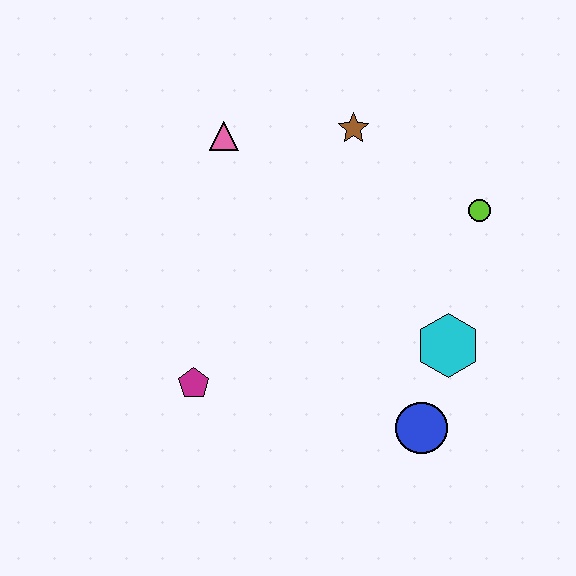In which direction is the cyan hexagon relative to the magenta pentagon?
The cyan hexagon is to the right of the magenta pentagon.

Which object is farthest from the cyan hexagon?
The pink triangle is farthest from the cyan hexagon.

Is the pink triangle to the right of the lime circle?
No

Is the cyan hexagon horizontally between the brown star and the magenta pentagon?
No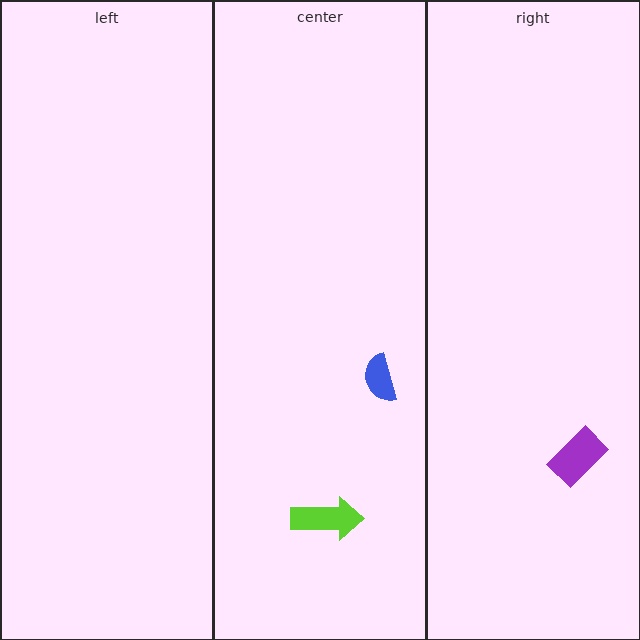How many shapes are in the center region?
2.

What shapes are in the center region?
The blue semicircle, the lime arrow.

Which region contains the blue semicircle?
The center region.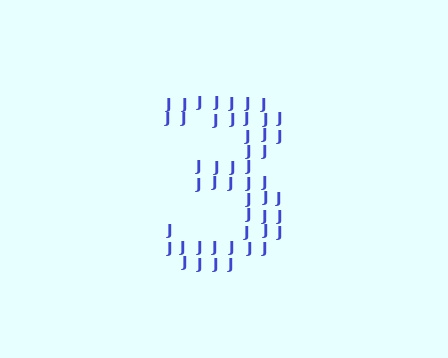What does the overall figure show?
The overall figure shows the digit 3.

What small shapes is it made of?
It is made of small letter J's.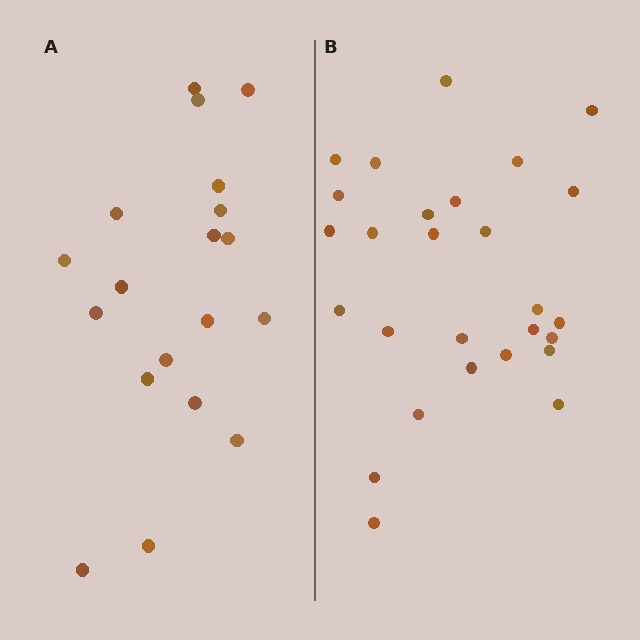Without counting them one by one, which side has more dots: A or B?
Region B (the right region) has more dots.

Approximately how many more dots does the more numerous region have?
Region B has roughly 8 or so more dots than region A.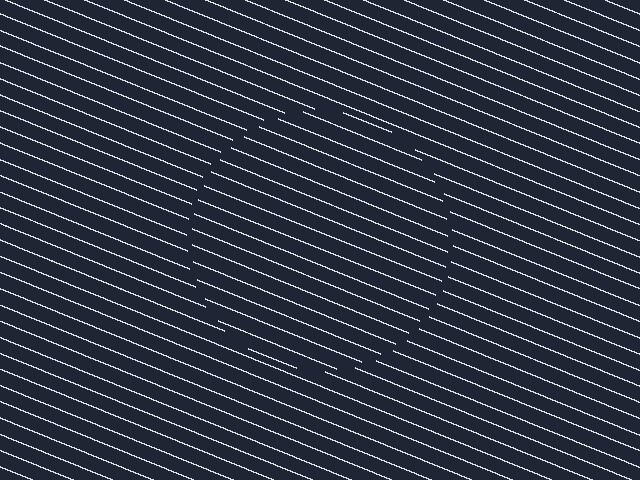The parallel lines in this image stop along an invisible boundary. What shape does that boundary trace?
An illusory circle. The interior of the shape contains the same grating, shifted by half a period — the contour is defined by the phase discontinuity where line-ends from the inner and outer gratings abut.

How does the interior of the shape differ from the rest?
The interior of the shape contains the same grating, shifted by half a period — the contour is defined by the phase discontinuity where line-ends from the inner and outer gratings abut.